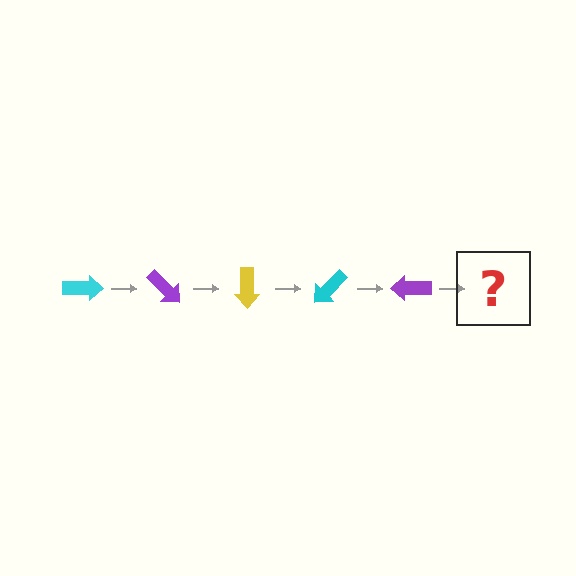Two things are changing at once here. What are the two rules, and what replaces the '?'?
The two rules are that it rotates 45 degrees each step and the color cycles through cyan, purple, and yellow. The '?' should be a yellow arrow, rotated 225 degrees from the start.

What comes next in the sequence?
The next element should be a yellow arrow, rotated 225 degrees from the start.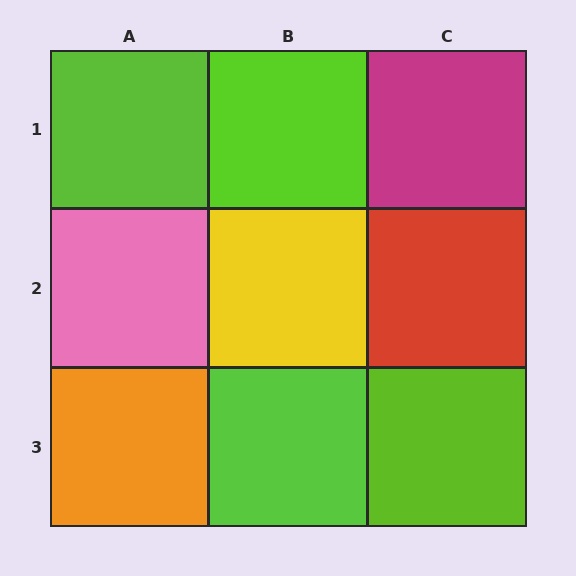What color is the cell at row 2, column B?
Yellow.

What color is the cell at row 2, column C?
Red.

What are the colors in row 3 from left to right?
Orange, lime, lime.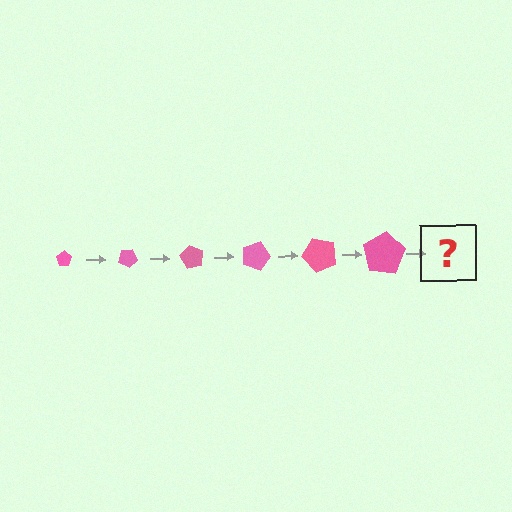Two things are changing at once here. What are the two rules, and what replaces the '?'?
The two rules are that the pentagon grows larger each step and it rotates 30 degrees each step. The '?' should be a pentagon, larger than the previous one and rotated 180 degrees from the start.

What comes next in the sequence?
The next element should be a pentagon, larger than the previous one and rotated 180 degrees from the start.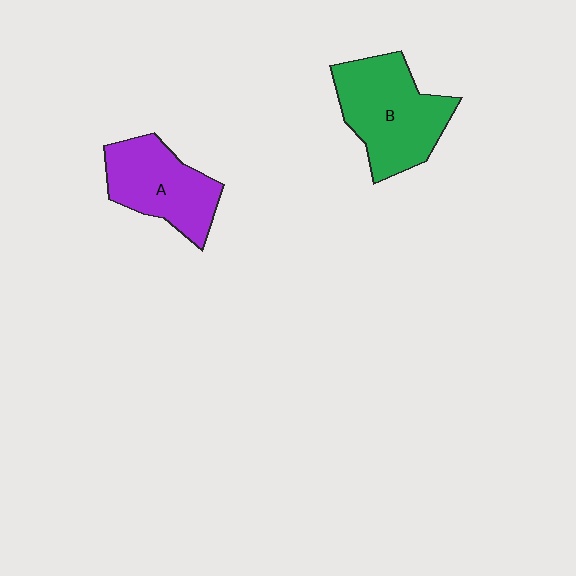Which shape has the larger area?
Shape B (green).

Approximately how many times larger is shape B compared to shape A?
Approximately 1.2 times.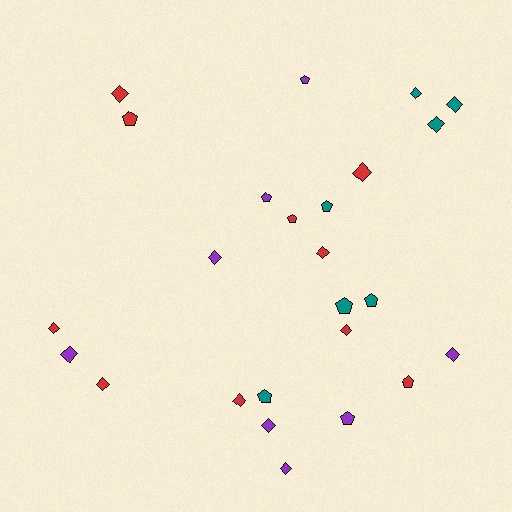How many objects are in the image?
There are 25 objects.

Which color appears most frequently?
Red, with 10 objects.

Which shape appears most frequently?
Diamond, with 15 objects.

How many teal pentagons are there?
There are 4 teal pentagons.